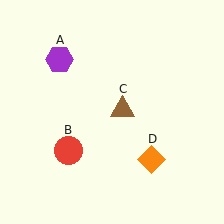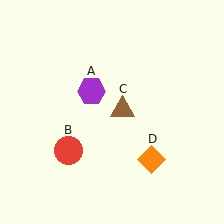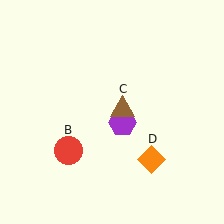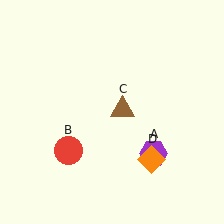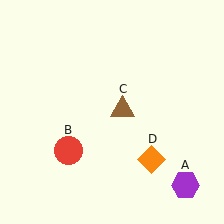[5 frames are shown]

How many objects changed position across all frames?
1 object changed position: purple hexagon (object A).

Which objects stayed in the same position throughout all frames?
Red circle (object B) and brown triangle (object C) and orange diamond (object D) remained stationary.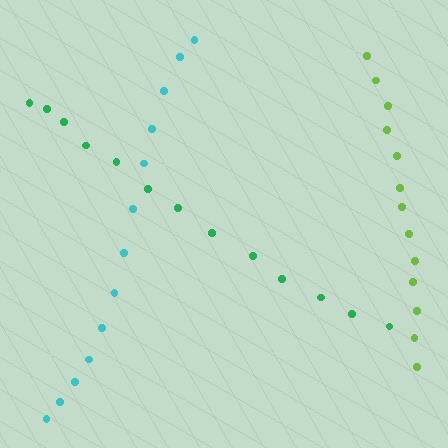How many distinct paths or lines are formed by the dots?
There are 3 distinct paths.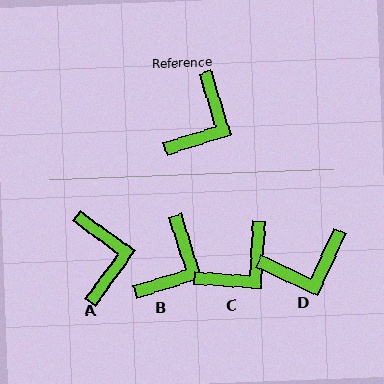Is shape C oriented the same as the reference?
No, it is off by about 21 degrees.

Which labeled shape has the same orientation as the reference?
B.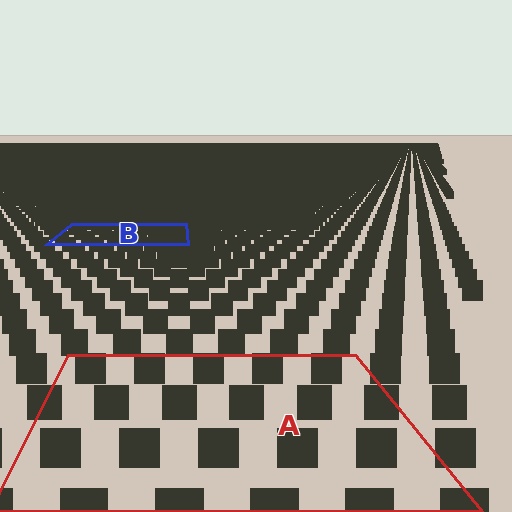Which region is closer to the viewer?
Region A is closer. The texture elements there are larger and more spread out.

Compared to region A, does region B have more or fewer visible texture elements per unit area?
Region B has more texture elements per unit area — they are packed more densely because it is farther away.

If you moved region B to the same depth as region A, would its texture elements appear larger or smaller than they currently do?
They would appear larger. At a closer depth, the same texture elements are projected at a bigger on-screen size.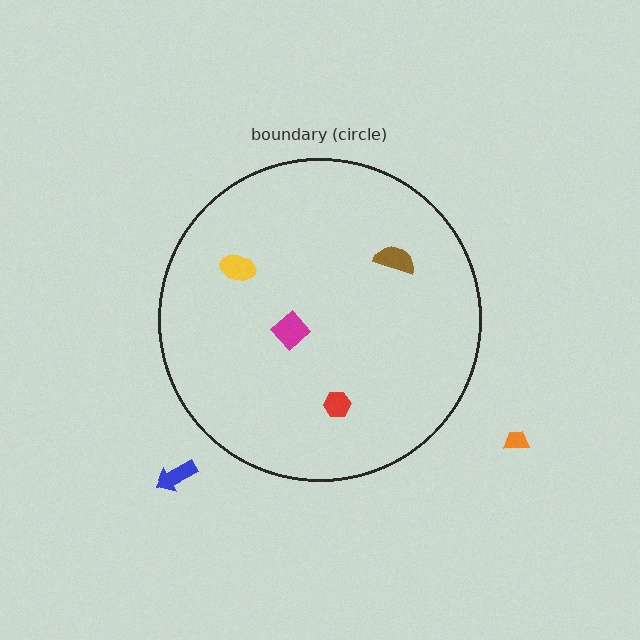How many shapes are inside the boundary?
4 inside, 2 outside.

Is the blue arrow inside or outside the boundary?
Outside.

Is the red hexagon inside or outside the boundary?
Inside.